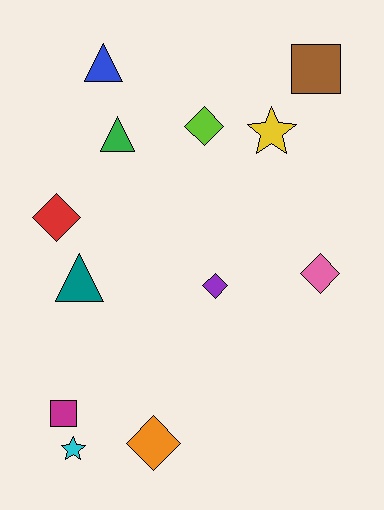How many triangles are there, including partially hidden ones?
There are 3 triangles.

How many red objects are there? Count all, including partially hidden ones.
There is 1 red object.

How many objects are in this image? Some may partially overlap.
There are 12 objects.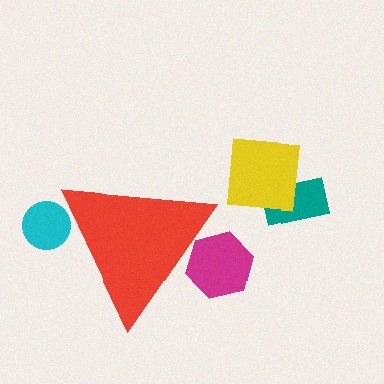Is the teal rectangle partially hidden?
No, the teal rectangle is fully visible.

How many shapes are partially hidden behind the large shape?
2 shapes are partially hidden.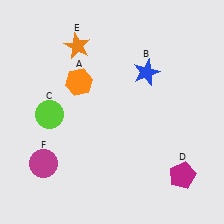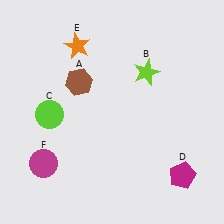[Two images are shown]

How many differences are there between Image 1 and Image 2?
There are 2 differences between the two images.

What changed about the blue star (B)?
In Image 1, B is blue. In Image 2, it changed to lime.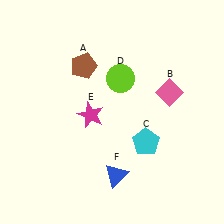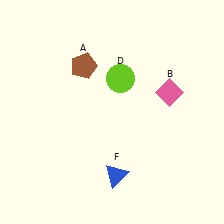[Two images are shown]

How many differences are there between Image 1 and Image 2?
There are 2 differences between the two images.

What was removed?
The magenta star (E), the cyan pentagon (C) were removed in Image 2.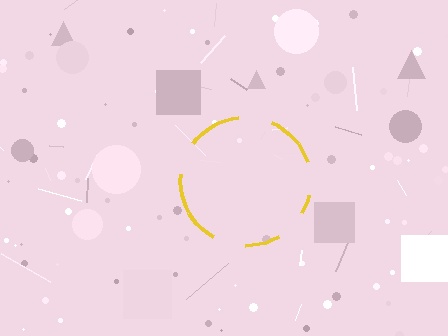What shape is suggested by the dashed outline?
The dashed outline suggests a circle.